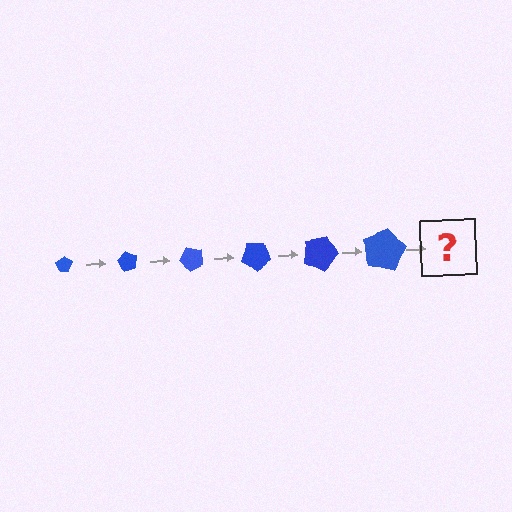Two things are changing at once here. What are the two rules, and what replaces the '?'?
The two rules are that the pentagon grows larger each step and it rotates 60 degrees each step. The '?' should be a pentagon, larger than the previous one and rotated 360 degrees from the start.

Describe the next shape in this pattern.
It should be a pentagon, larger than the previous one and rotated 360 degrees from the start.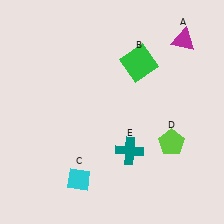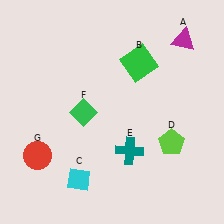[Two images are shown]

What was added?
A green diamond (F), a red circle (G) were added in Image 2.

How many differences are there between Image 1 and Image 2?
There are 2 differences between the two images.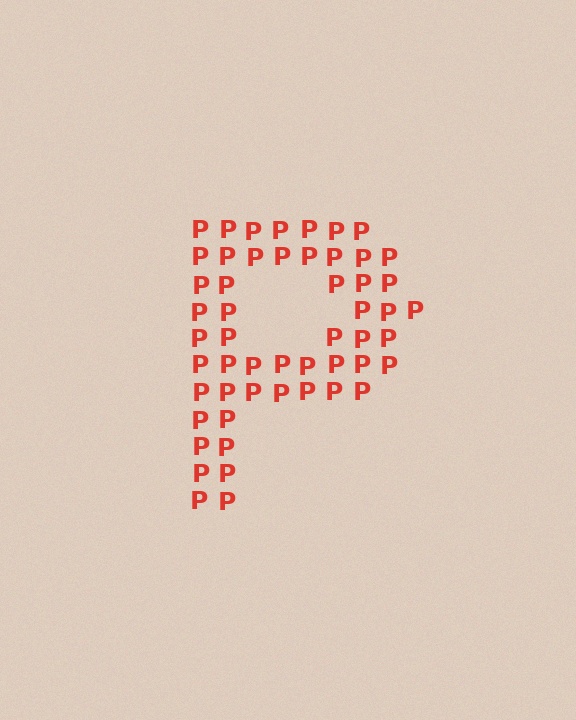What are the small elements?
The small elements are letter P's.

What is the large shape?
The large shape is the letter P.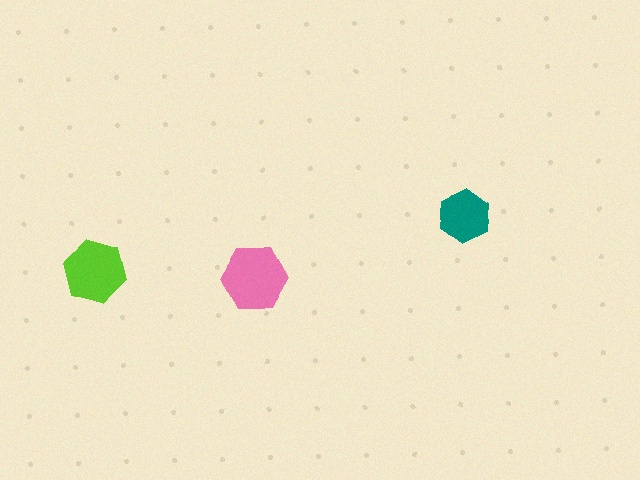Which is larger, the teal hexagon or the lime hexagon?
The lime one.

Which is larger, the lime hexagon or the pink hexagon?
The pink one.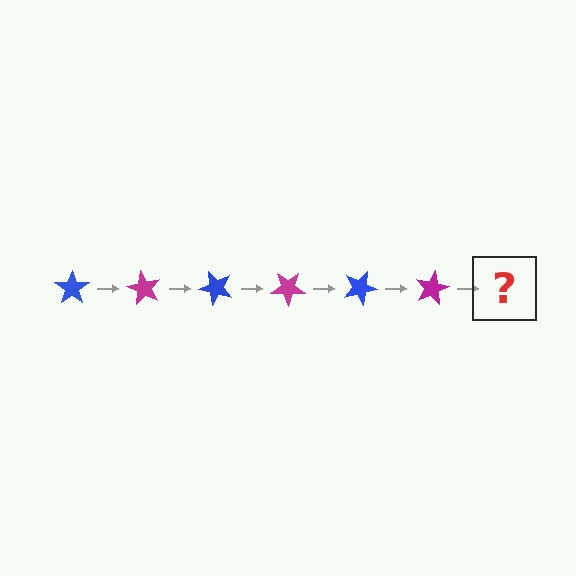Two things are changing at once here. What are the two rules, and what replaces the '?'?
The two rules are that it rotates 60 degrees each step and the color cycles through blue and magenta. The '?' should be a blue star, rotated 360 degrees from the start.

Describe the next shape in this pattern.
It should be a blue star, rotated 360 degrees from the start.